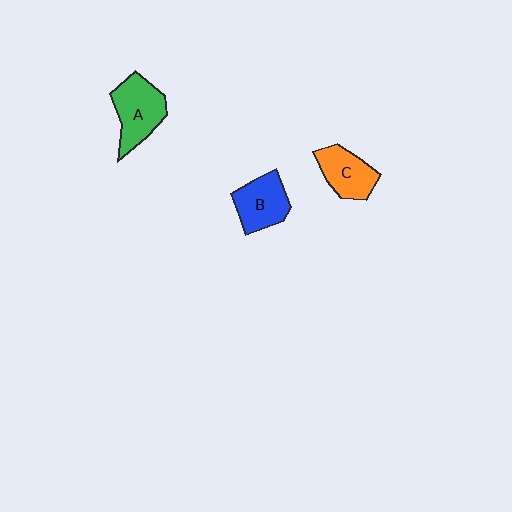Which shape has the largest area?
Shape A (green).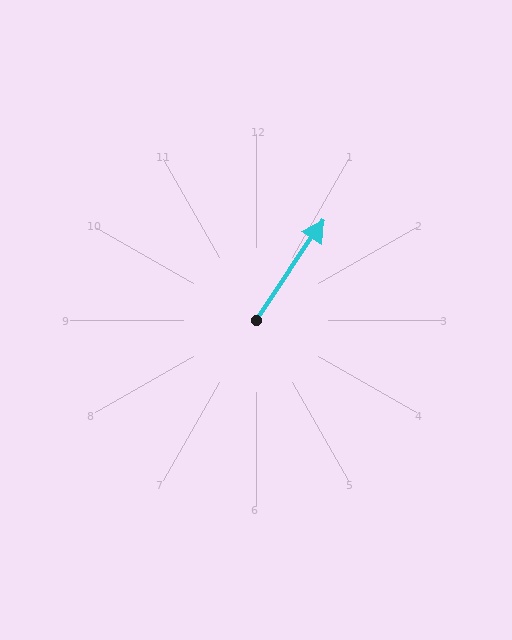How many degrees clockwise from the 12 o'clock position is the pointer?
Approximately 34 degrees.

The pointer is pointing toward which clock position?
Roughly 1 o'clock.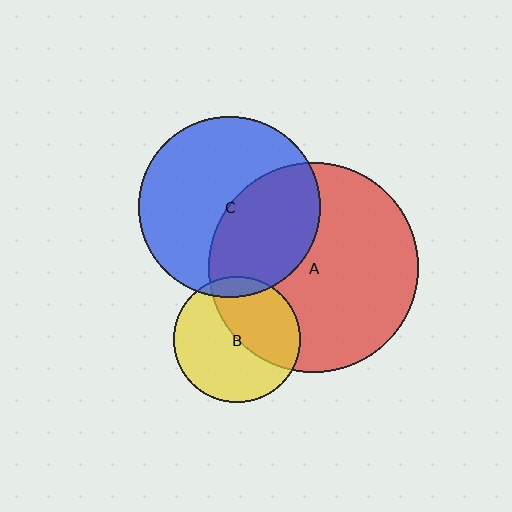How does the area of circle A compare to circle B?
Approximately 2.8 times.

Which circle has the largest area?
Circle A (red).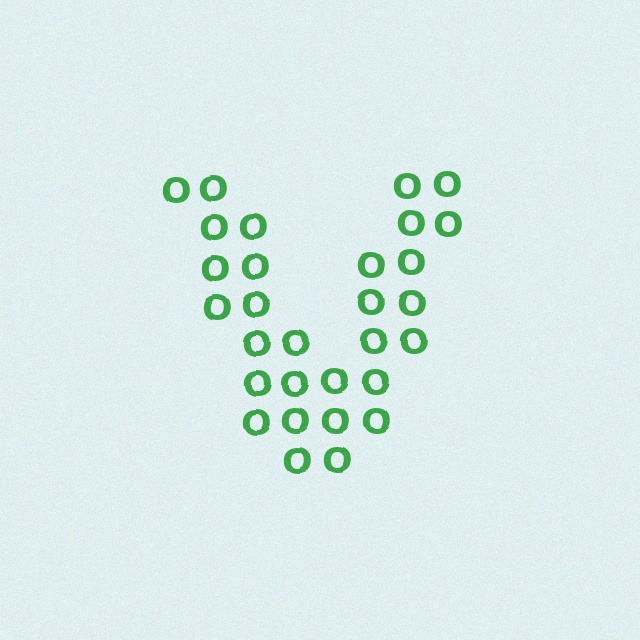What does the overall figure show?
The overall figure shows the letter V.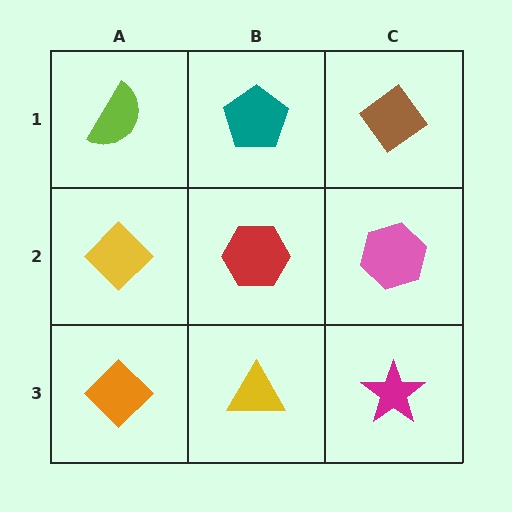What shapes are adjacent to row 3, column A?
A yellow diamond (row 2, column A), a yellow triangle (row 3, column B).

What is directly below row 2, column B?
A yellow triangle.